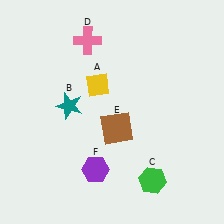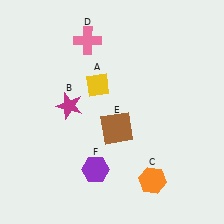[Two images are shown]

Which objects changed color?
B changed from teal to magenta. C changed from green to orange.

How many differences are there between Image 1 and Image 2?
There are 2 differences between the two images.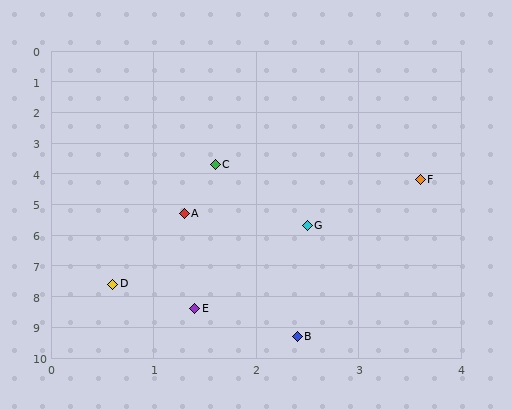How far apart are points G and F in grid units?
Points G and F are about 1.9 grid units apart.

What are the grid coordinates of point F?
Point F is at approximately (3.6, 4.2).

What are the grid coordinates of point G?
Point G is at approximately (2.5, 5.7).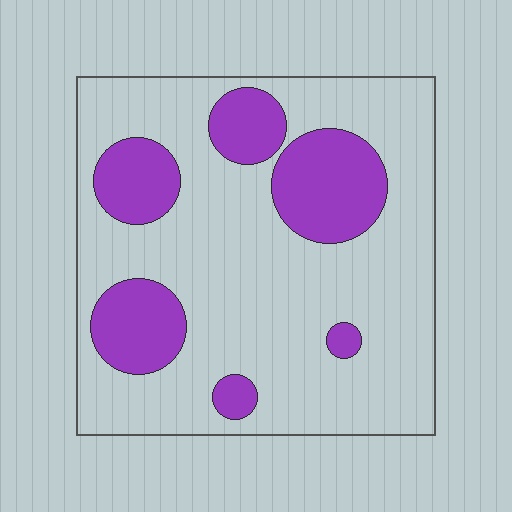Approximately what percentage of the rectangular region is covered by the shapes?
Approximately 25%.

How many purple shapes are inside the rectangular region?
6.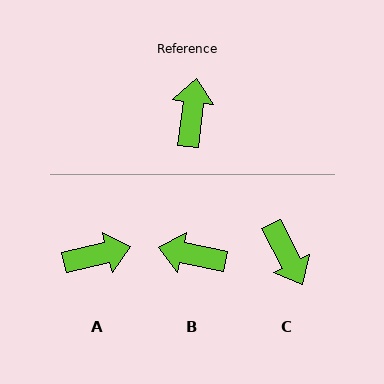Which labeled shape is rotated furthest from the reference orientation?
C, about 146 degrees away.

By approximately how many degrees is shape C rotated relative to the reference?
Approximately 146 degrees clockwise.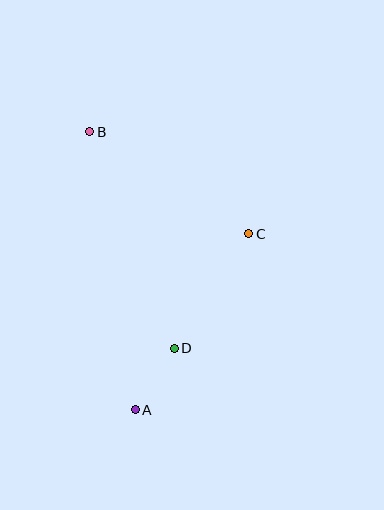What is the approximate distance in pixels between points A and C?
The distance between A and C is approximately 209 pixels.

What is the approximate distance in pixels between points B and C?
The distance between B and C is approximately 189 pixels.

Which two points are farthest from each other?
Points A and B are farthest from each other.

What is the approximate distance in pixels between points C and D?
The distance between C and D is approximately 137 pixels.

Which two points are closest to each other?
Points A and D are closest to each other.